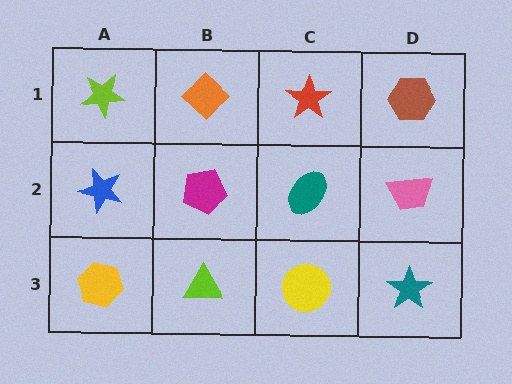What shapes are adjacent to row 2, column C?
A red star (row 1, column C), a yellow circle (row 3, column C), a magenta pentagon (row 2, column B), a pink trapezoid (row 2, column D).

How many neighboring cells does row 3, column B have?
3.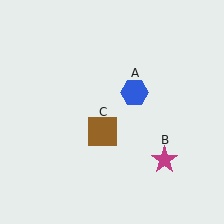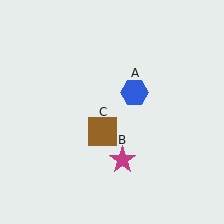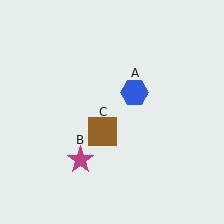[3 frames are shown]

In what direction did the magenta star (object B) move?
The magenta star (object B) moved left.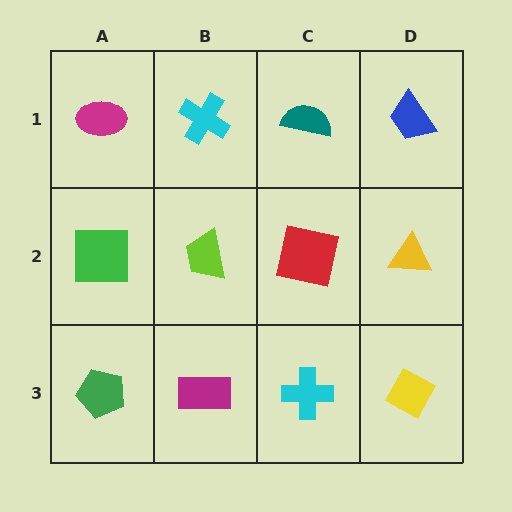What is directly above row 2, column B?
A cyan cross.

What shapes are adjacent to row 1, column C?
A red square (row 2, column C), a cyan cross (row 1, column B), a blue trapezoid (row 1, column D).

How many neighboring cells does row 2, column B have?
4.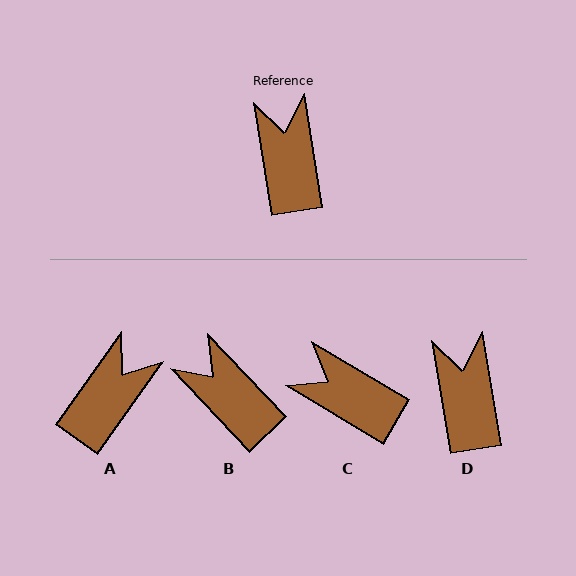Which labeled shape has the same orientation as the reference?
D.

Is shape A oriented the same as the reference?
No, it is off by about 45 degrees.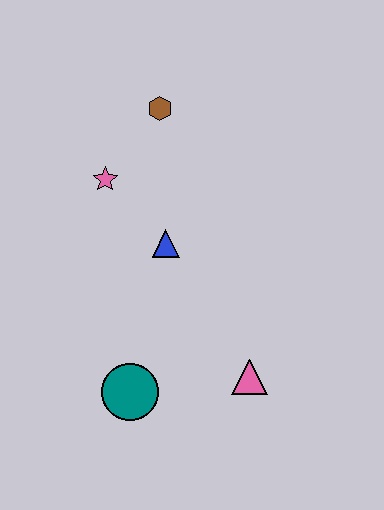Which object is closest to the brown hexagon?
The pink star is closest to the brown hexagon.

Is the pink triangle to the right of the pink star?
Yes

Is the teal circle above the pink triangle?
No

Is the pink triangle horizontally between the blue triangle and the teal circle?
No